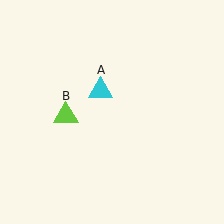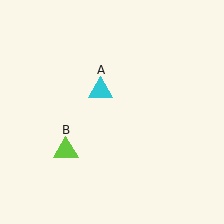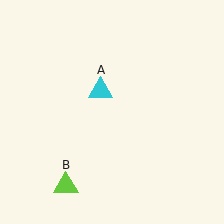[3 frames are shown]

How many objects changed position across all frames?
1 object changed position: lime triangle (object B).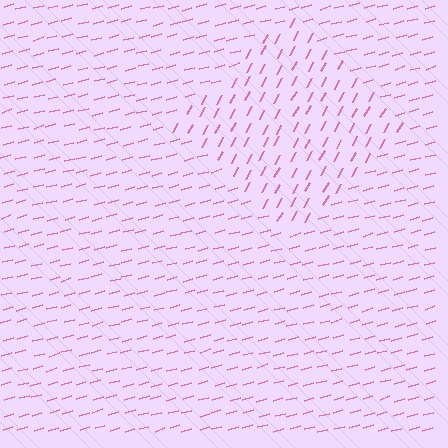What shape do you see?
I see a diamond.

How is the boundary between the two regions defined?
The boundary is defined purely by a change in line orientation (approximately 45 degrees difference). All lines are the same color and thickness.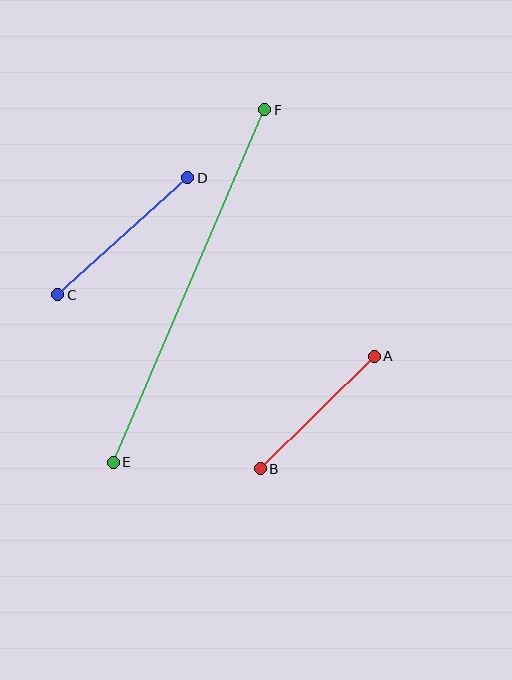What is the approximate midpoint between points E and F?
The midpoint is at approximately (189, 286) pixels.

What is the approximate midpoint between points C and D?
The midpoint is at approximately (123, 236) pixels.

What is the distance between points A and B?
The distance is approximately 160 pixels.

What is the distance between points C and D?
The distance is approximately 175 pixels.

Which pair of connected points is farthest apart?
Points E and F are farthest apart.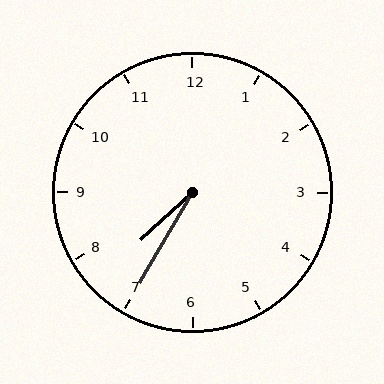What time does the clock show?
7:35.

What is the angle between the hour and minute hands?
Approximately 18 degrees.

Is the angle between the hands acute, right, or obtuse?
It is acute.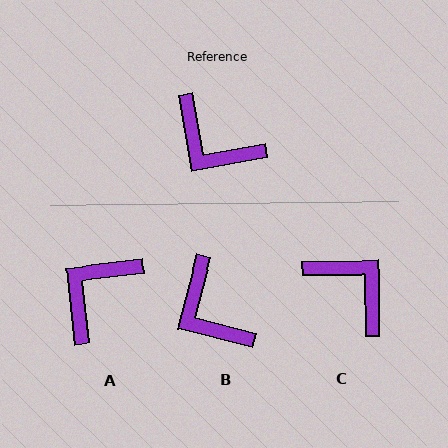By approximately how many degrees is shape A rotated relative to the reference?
Approximately 94 degrees clockwise.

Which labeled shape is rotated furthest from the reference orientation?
C, about 171 degrees away.